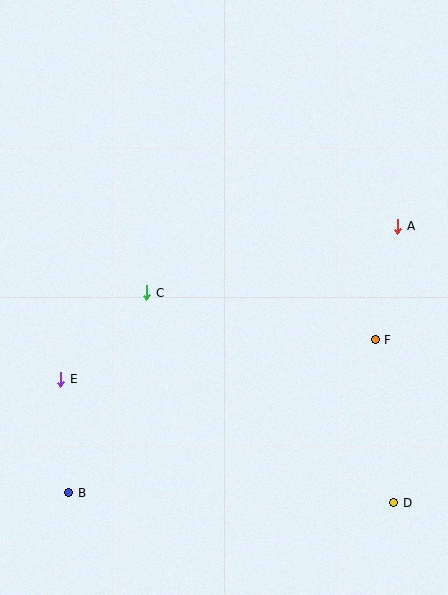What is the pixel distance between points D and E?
The distance between D and E is 355 pixels.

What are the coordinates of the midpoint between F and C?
The midpoint between F and C is at (261, 316).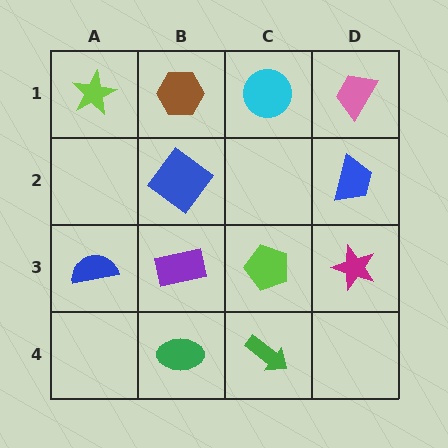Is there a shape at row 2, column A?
No, that cell is empty.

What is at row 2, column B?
A blue diamond.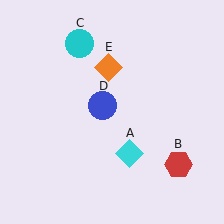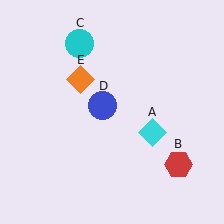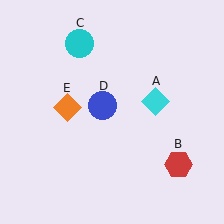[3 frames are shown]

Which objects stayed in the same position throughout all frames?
Red hexagon (object B) and cyan circle (object C) and blue circle (object D) remained stationary.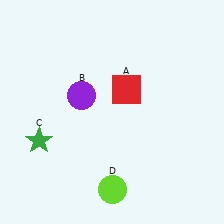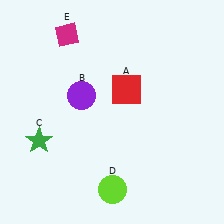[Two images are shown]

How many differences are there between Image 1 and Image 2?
There is 1 difference between the two images.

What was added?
A magenta diamond (E) was added in Image 2.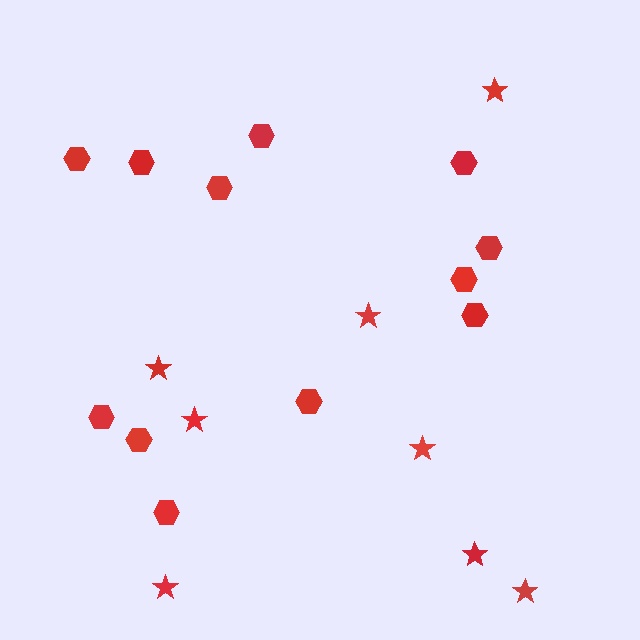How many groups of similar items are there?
There are 2 groups: one group of hexagons (12) and one group of stars (8).